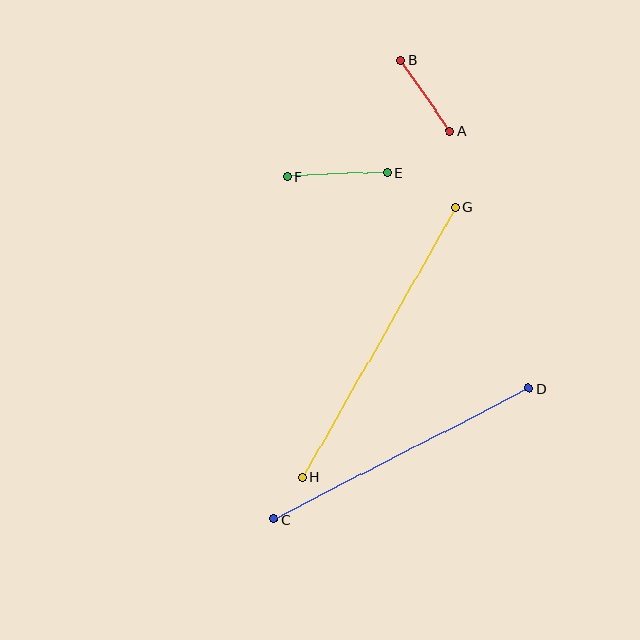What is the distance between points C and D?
The distance is approximately 287 pixels.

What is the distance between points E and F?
The distance is approximately 100 pixels.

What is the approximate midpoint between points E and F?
The midpoint is at approximately (337, 174) pixels.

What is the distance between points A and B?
The distance is approximately 86 pixels.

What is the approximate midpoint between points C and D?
The midpoint is at approximately (401, 454) pixels.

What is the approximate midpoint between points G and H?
The midpoint is at approximately (379, 342) pixels.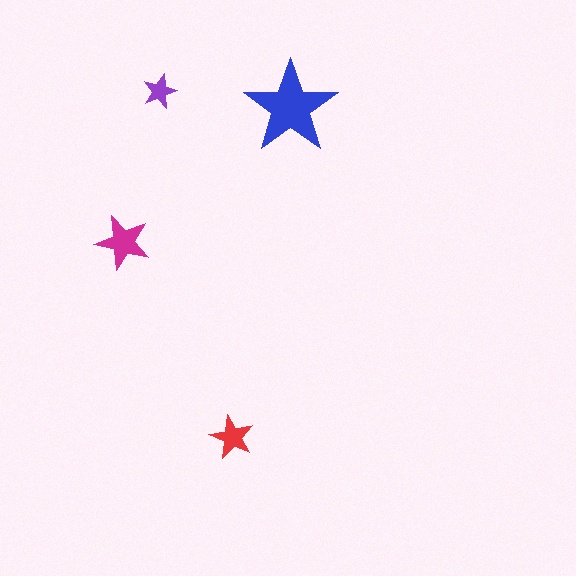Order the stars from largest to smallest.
the blue one, the magenta one, the red one, the purple one.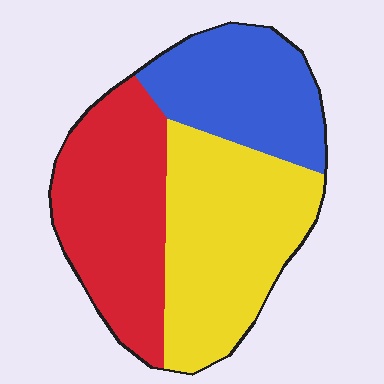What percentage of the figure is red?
Red takes up about one third (1/3) of the figure.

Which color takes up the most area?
Yellow, at roughly 40%.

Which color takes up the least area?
Blue, at roughly 25%.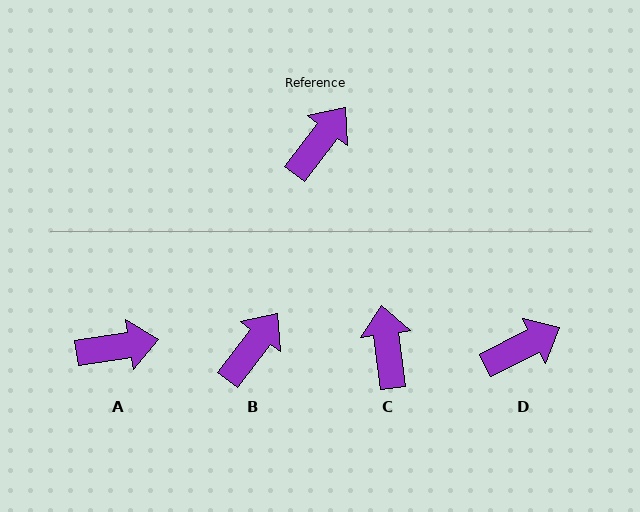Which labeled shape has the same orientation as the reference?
B.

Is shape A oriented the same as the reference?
No, it is off by about 43 degrees.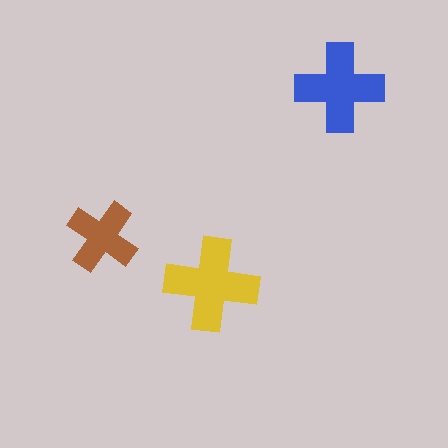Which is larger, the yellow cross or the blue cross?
The yellow one.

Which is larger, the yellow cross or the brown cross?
The yellow one.